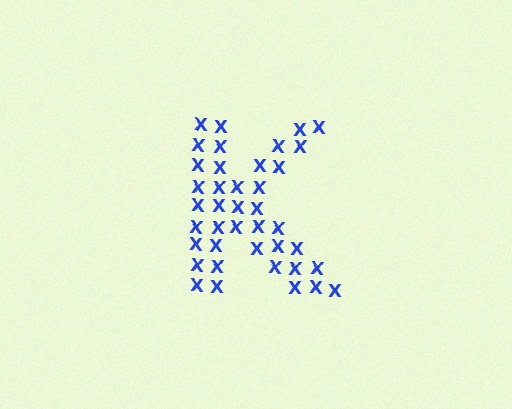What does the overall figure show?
The overall figure shows the letter K.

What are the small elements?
The small elements are letter X's.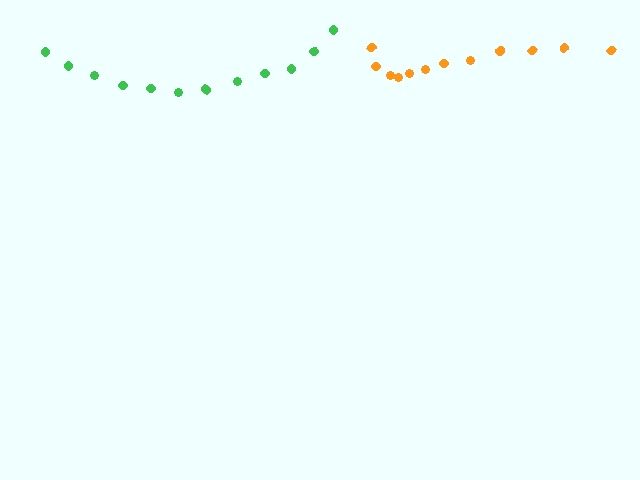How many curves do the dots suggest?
There are 2 distinct paths.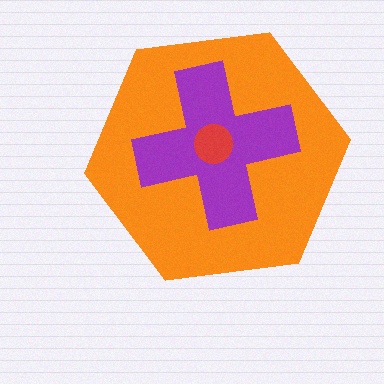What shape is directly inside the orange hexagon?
The purple cross.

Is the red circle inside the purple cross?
Yes.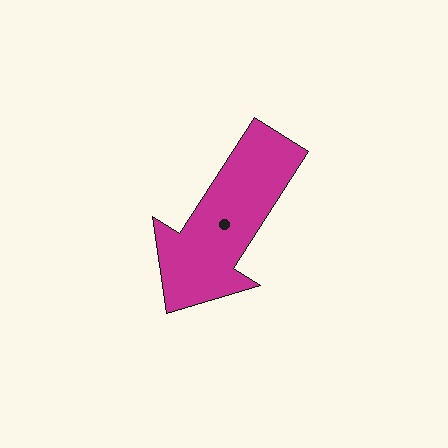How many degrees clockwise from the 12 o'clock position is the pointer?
Approximately 213 degrees.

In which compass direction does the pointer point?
Southwest.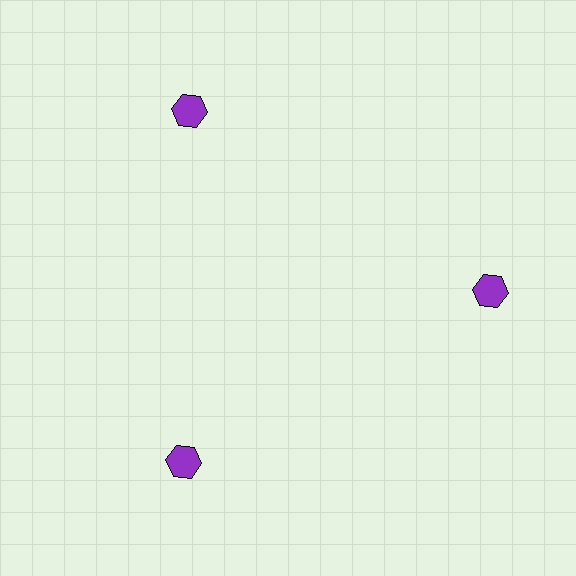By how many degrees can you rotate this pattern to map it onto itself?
The pattern maps onto itself every 120 degrees of rotation.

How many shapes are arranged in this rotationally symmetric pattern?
There are 3 shapes, arranged in 3 groups of 1.